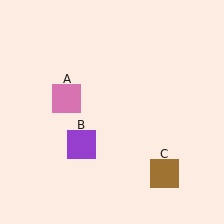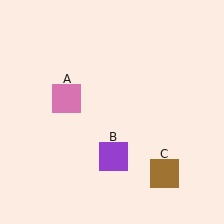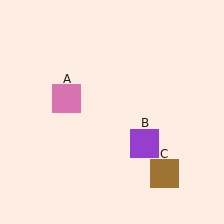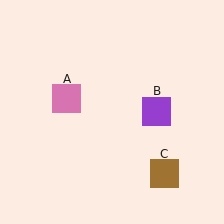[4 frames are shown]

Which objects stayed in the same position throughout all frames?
Pink square (object A) and brown square (object C) remained stationary.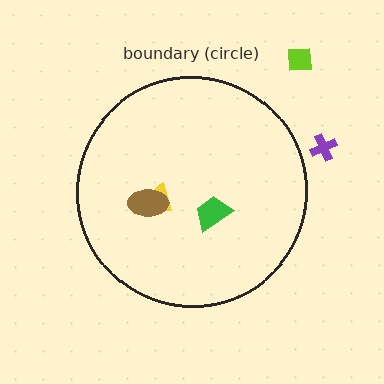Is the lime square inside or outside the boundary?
Outside.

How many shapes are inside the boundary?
3 inside, 2 outside.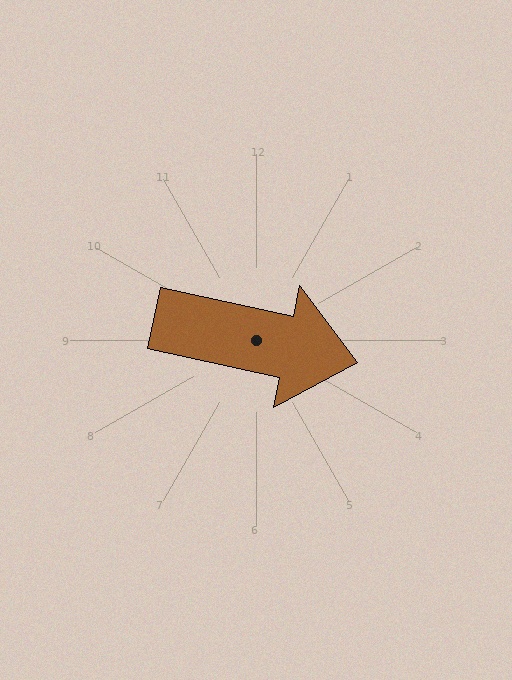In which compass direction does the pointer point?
East.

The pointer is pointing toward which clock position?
Roughly 3 o'clock.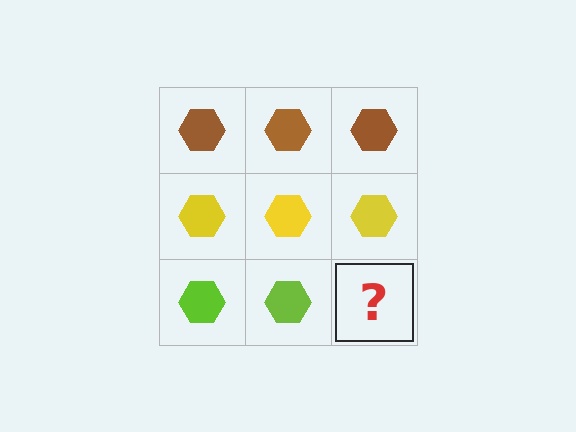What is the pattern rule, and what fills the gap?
The rule is that each row has a consistent color. The gap should be filled with a lime hexagon.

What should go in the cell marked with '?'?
The missing cell should contain a lime hexagon.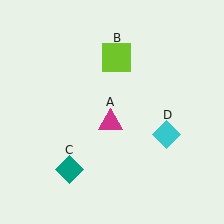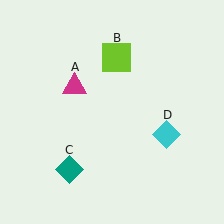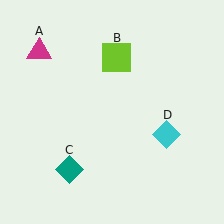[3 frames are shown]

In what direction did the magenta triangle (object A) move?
The magenta triangle (object A) moved up and to the left.